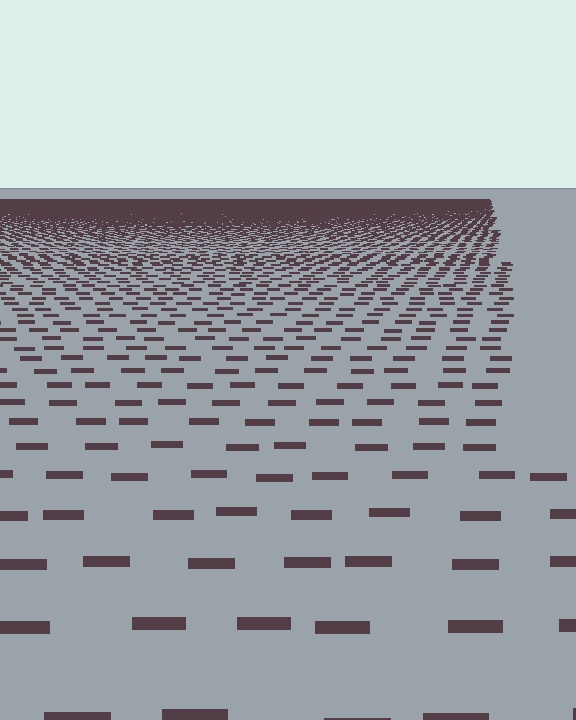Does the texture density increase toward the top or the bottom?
Density increases toward the top.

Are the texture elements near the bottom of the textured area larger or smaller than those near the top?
Larger. Near the bottom, elements are closer to the viewer and appear at a bigger on-screen size.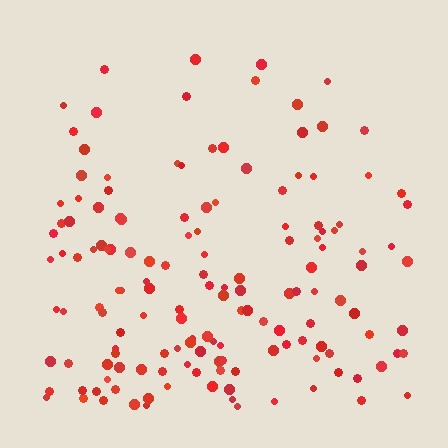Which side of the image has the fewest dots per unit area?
The top.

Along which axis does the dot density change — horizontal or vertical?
Vertical.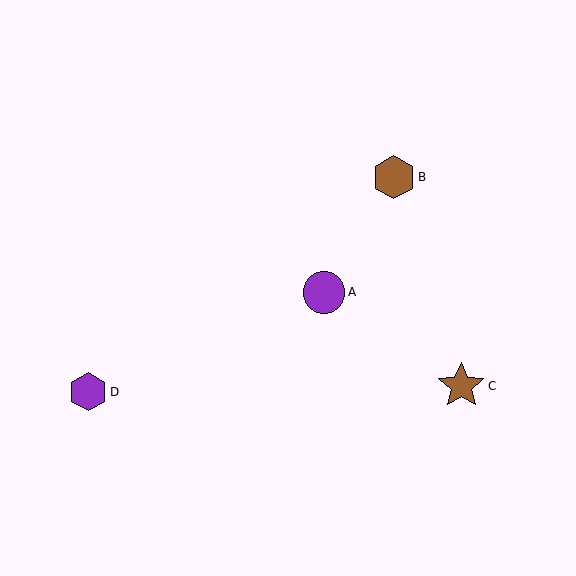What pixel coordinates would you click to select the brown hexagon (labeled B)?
Click at (394, 177) to select the brown hexagon B.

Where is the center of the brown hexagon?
The center of the brown hexagon is at (394, 177).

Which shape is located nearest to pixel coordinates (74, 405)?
The purple hexagon (labeled D) at (88, 392) is nearest to that location.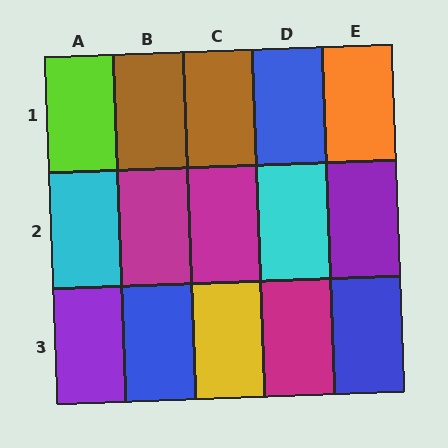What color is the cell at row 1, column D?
Blue.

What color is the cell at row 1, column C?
Brown.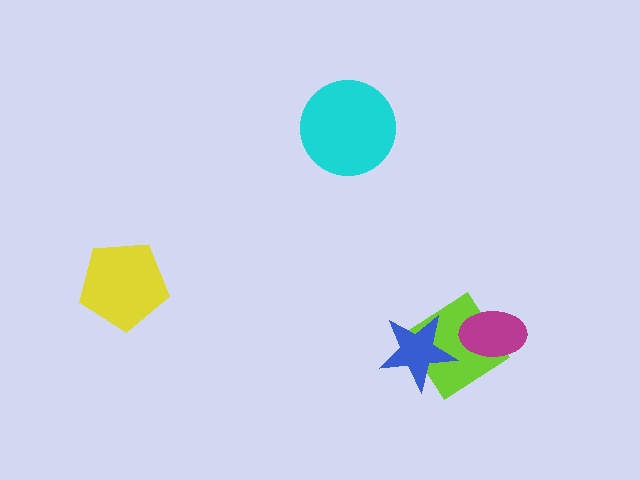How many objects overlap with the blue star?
1 object overlaps with the blue star.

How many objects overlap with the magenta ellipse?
1 object overlaps with the magenta ellipse.